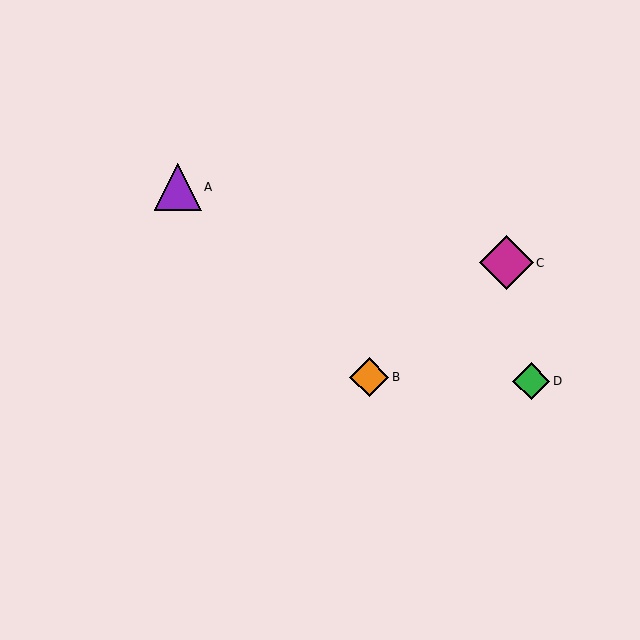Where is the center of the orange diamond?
The center of the orange diamond is at (369, 377).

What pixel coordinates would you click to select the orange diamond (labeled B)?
Click at (369, 377) to select the orange diamond B.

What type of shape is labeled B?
Shape B is an orange diamond.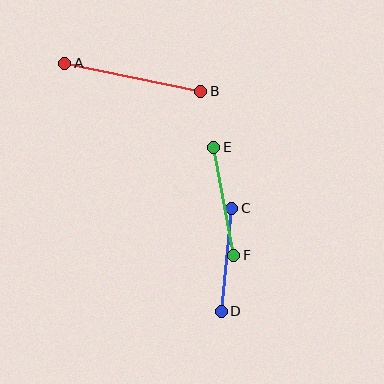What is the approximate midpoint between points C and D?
The midpoint is at approximately (226, 260) pixels.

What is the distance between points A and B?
The distance is approximately 139 pixels.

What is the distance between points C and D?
The distance is approximately 103 pixels.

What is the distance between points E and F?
The distance is approximately 110 pixels.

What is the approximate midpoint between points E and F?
The midpoint is at approximately (224, 201) pixels.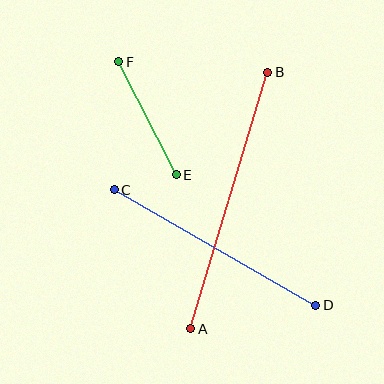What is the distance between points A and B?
The distance is approximately 268 pixels.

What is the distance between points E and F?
The distance is approximately 127 pixels.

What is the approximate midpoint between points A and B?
The midpoint is at approximately (229, 201) pixels.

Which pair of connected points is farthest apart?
Points A and B are farthest apart.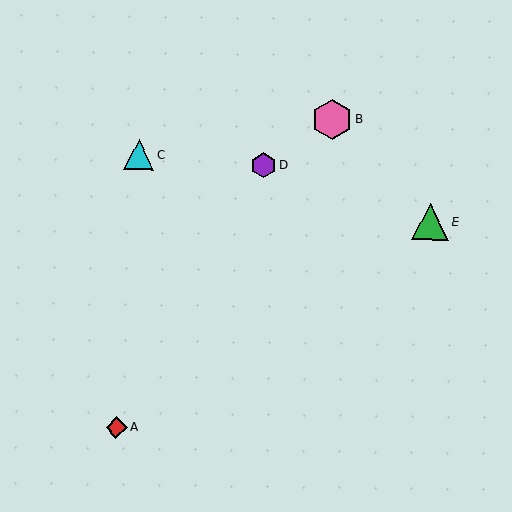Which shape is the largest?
The pink hexagon (labeled B) is the largest.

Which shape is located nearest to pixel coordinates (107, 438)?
The red diamond (labeled A) at (116, 427) is nearest to that location.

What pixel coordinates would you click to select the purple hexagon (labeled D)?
Click at (264, 165) to select the purple hexagon D.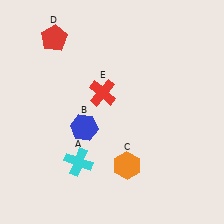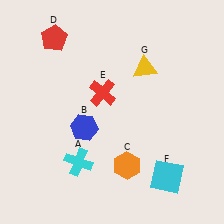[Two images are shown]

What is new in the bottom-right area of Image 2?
A cyan square (F) was added in the bottom-right area of Image 2.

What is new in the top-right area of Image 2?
A yellow triangle (G) was added in the top-right area of Image 2.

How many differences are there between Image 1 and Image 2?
There are 2 differences between the two images.